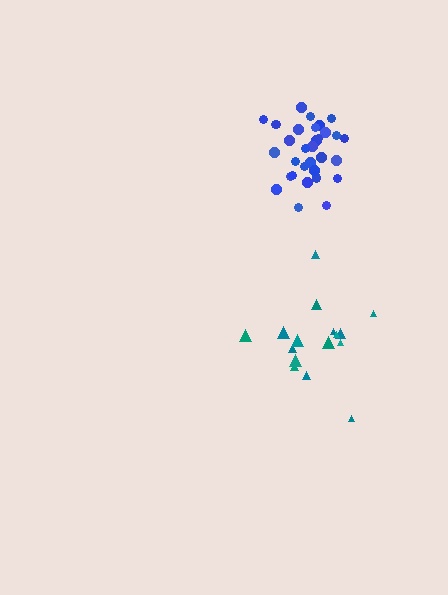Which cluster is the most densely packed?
Blue.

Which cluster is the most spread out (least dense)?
Teal.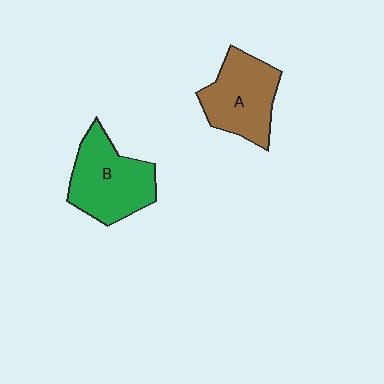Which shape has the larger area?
Shape B (green).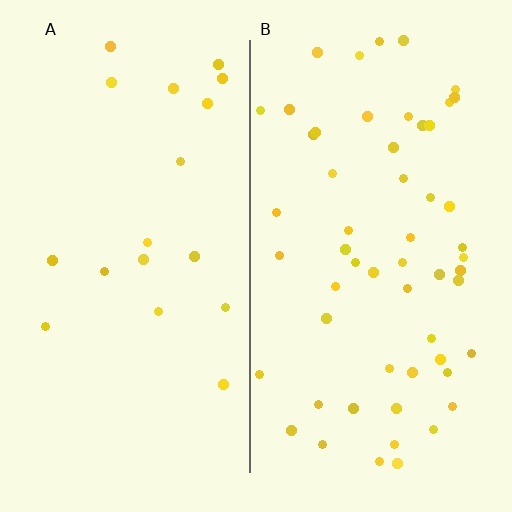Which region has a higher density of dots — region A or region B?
B (the right).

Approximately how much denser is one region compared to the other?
Approximately 3.1× — region B over region A.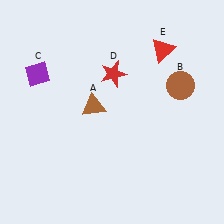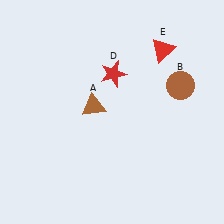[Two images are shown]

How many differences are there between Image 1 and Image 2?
There is 1 difference between the two images.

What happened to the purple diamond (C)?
The purple diamond (C) was removed in Image 2. It was in the top-left area of Image 1.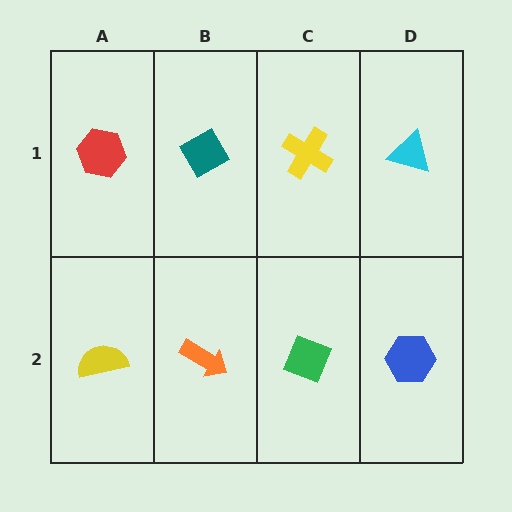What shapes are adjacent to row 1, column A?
A yellow semicircle (row 2, column A), a teal diamond (row 1, column B).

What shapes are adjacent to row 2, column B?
A teal diamond (row 1, column B), a yellow semicircle (row 2, column A), a green diamond (row 2, column C).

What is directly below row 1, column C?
A green diamond.